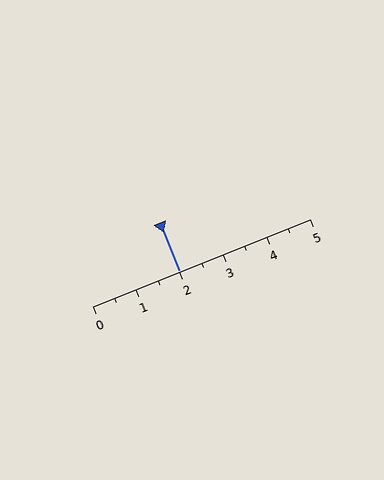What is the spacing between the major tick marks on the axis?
The major ticks are spaced 1 apart.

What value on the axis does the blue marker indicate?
The marker indicates approximately 2.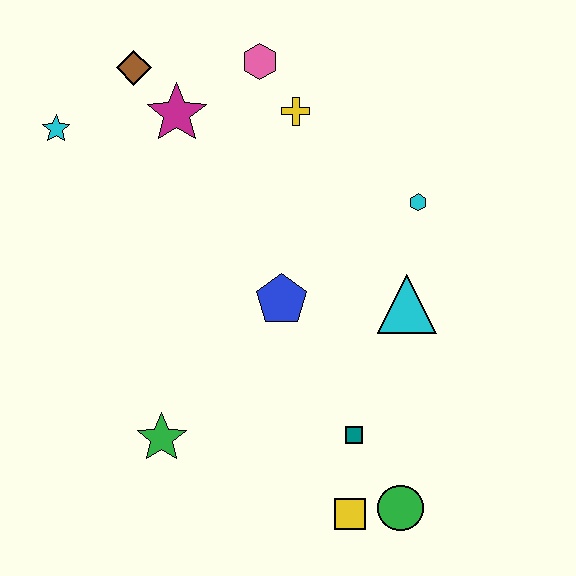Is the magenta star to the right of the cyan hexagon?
No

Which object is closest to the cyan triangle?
The cyan hexagon is closest to the cyan triangle.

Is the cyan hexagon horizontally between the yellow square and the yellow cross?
No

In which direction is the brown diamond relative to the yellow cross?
The brown diamond is to the left of the yellow cross.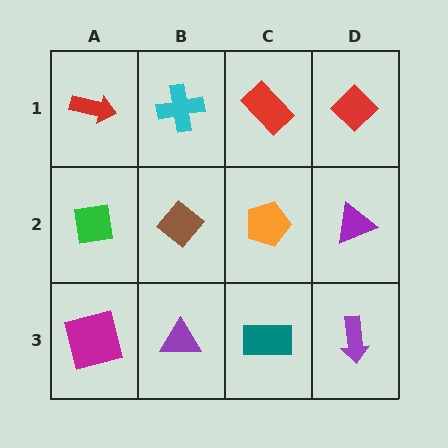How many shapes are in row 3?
4 shapes.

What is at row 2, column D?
A purple triangle.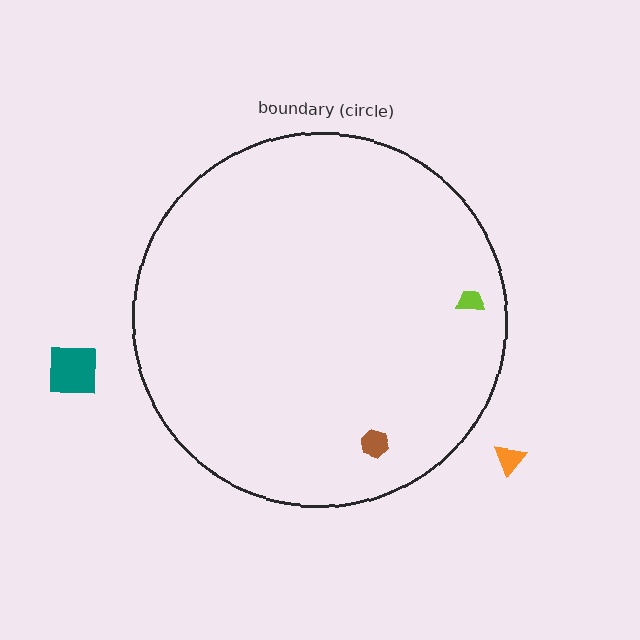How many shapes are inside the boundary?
2 inside, 2 outside.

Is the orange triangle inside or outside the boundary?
Outside.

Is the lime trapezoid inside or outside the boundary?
Inside.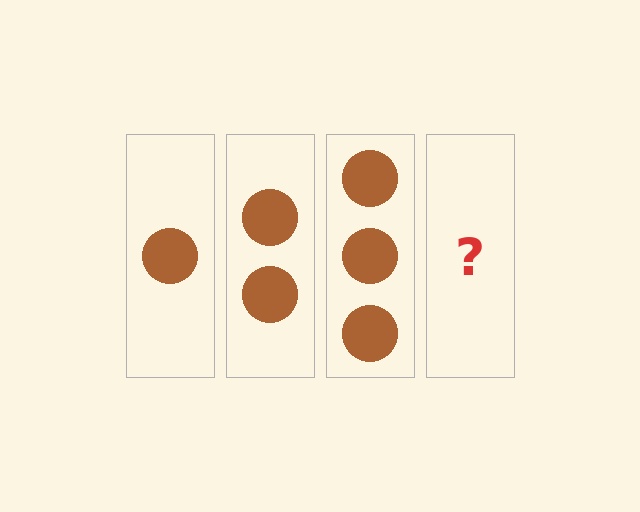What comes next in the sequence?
The next element should be 4 circles.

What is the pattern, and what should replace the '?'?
The pattern is that each step adds one more circle. The '?' should be 4 circles.